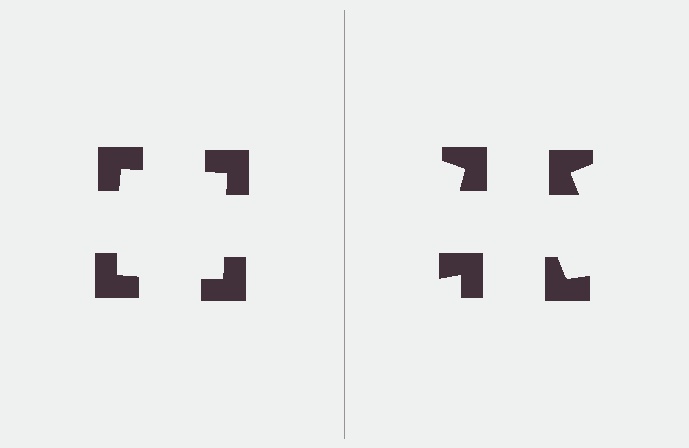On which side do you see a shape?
An illusory square appears on the left side. On the right side the wedge cuts are rotated, so no coherent shape forms.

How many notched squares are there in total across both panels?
8 — 4 on each side.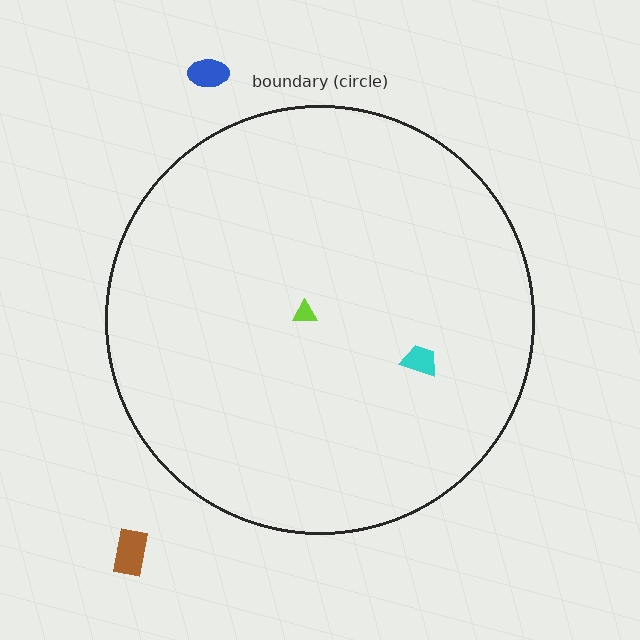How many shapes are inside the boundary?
2 inside, 2 outside.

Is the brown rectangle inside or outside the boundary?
Outside.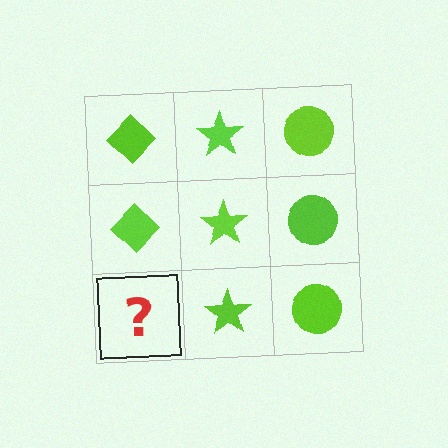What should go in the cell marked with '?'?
The missing cell should contain a lime diamond.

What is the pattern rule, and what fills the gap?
The rule is that each column has a consistent shape. The gap should be filled with a lime diamond.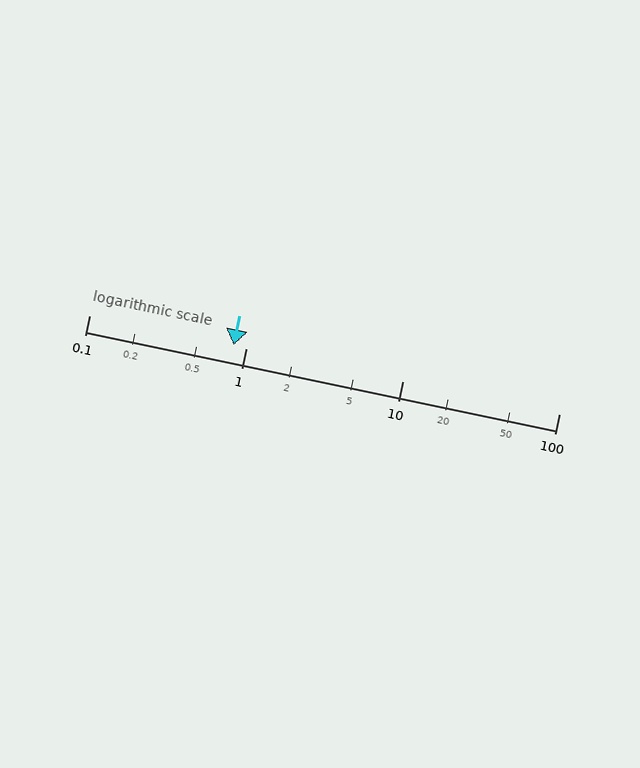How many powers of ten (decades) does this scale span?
The scale spans 3 decades, from 0.1 to 100.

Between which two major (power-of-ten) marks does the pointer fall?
The pointer is between 0.1 and 1.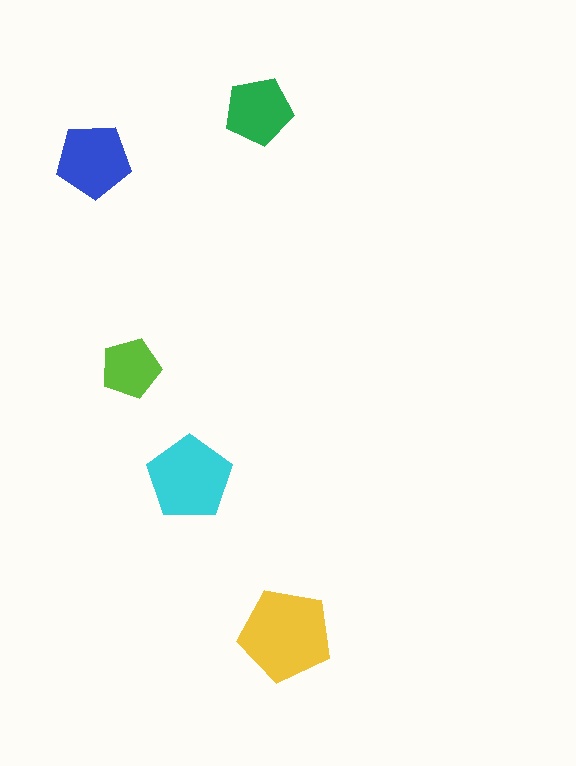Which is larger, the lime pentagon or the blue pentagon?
The blue one.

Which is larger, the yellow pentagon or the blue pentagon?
The yellow one.